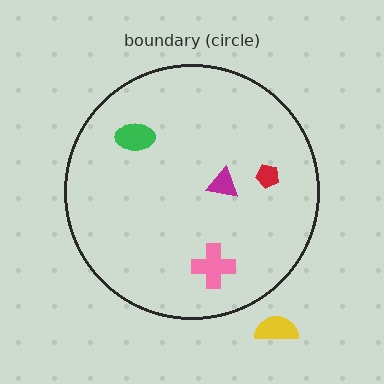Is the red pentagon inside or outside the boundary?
Inside.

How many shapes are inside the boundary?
4 inside, 1 outside.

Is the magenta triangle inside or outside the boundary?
Inside.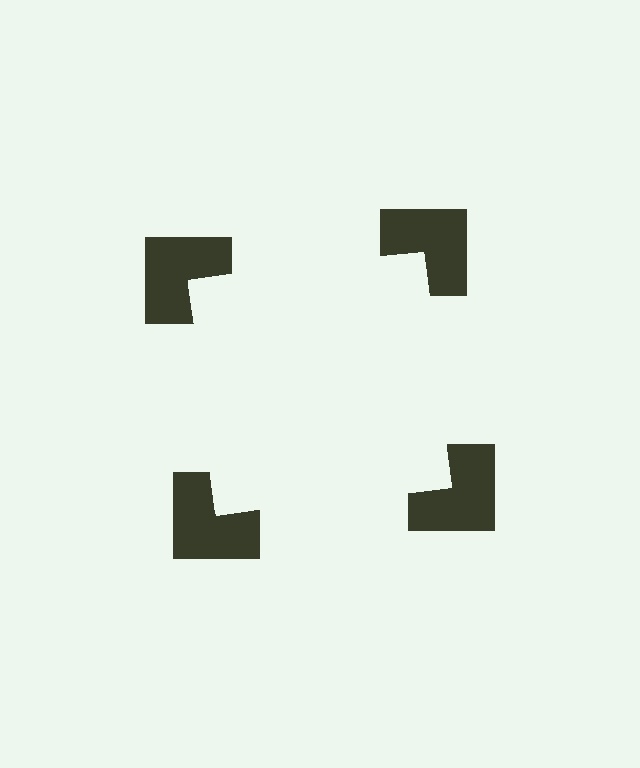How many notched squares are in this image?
There are 4 — one at each vertex of the illusory square.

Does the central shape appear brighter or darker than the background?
It typically appears slightly brighter than the background, even though no actual brightness change is drawn.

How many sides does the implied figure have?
4 sides.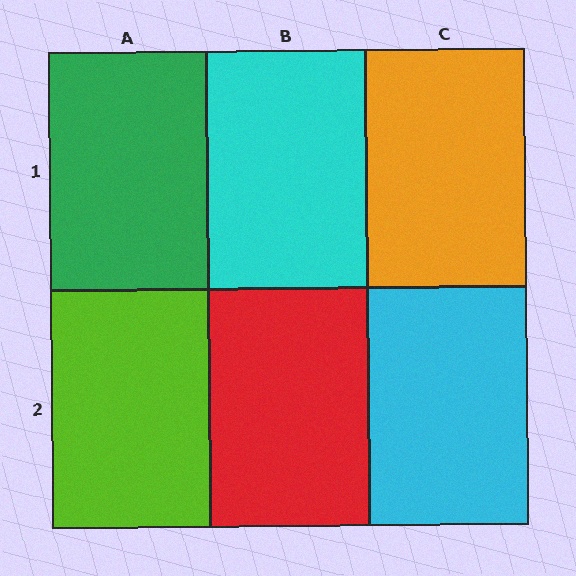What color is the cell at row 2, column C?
Cyan.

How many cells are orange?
1 cell is orange.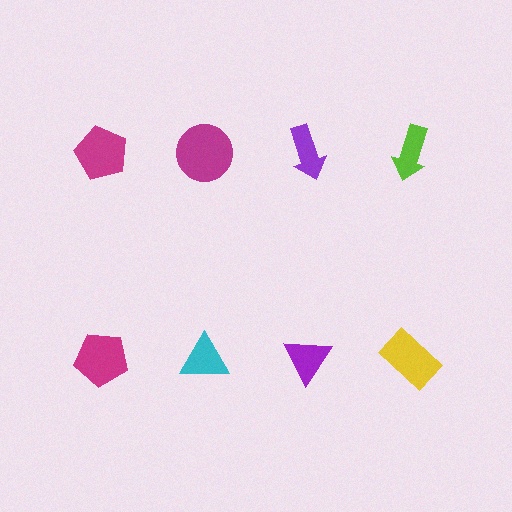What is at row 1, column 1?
A magenta pentagon.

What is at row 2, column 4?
A yellow rectangle.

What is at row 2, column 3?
A purple triangle.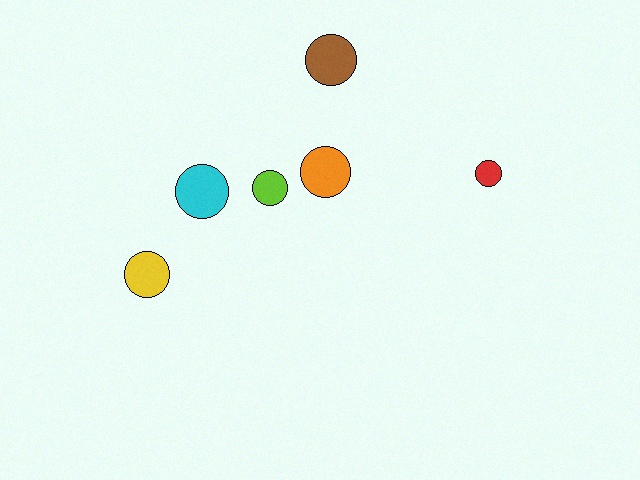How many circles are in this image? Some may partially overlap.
There are 6 circles.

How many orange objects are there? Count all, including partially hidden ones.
There is 1 orange object.